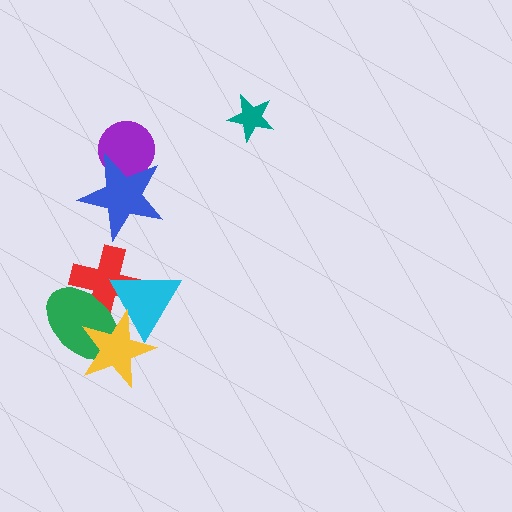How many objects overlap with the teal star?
0 objects overlap with the teal star.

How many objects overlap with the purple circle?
1 object overlaps with the purple circle.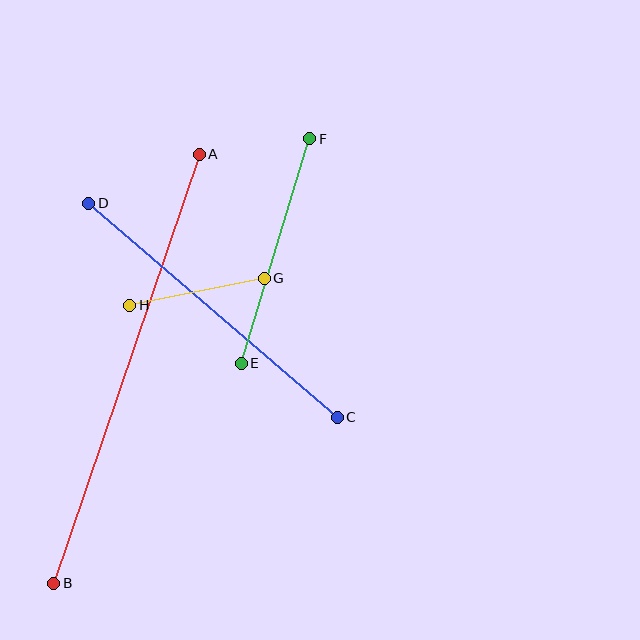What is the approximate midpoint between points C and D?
The midpoint is at approximately (213, 310) pixels.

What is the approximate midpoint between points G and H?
The midpoint is at approximately (197, 292) pixels.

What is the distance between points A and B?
The distance is approximately 453 pixels.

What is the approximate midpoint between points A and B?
The midpoint is at approximately (126, 369) pixels.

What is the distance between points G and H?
The distance is approximately 137 pixels.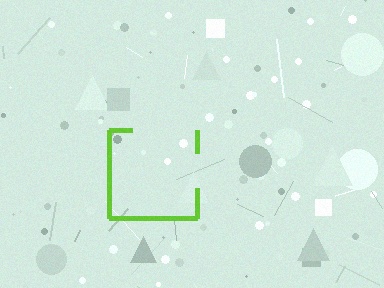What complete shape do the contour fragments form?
The contour fragments form a square.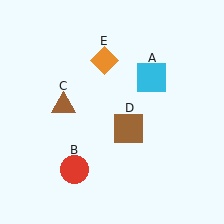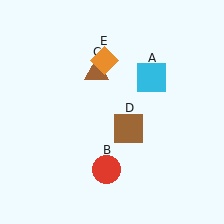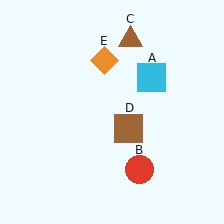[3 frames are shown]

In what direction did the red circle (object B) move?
The red circle (object B) moved right.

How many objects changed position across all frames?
2 objects changed position: red circle (object B), brown triangle (object C).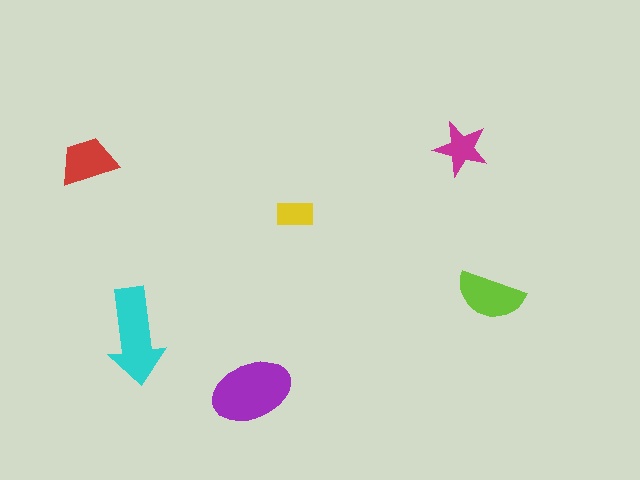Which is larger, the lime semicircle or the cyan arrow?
The cyan arrow.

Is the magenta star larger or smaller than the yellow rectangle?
Larger.